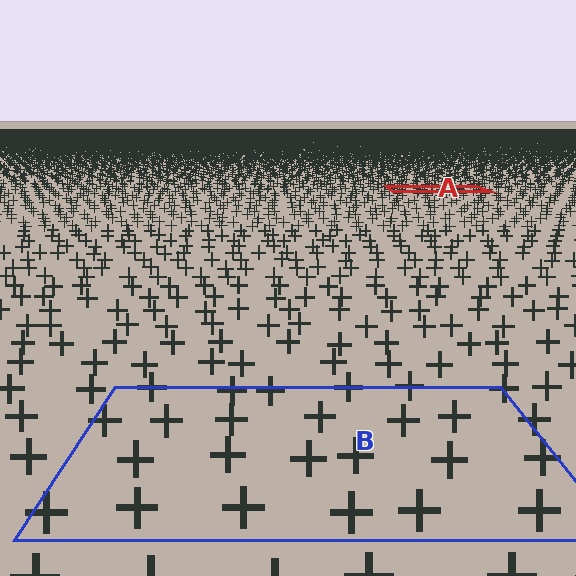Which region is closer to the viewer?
Region B is closer. The texture elements there are larger and more spread out.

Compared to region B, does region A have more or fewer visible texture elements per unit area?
Region A has more texture elements per unit area — they are packed more densely because it is farther away.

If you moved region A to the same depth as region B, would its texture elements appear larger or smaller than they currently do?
They would appear larger. At a closer depth, the same texture elements are projected at a bigger on-screen size.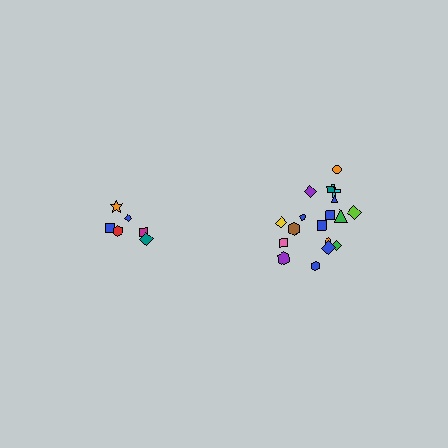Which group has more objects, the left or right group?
The right group.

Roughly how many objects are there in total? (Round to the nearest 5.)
Roughly 25 objects in total.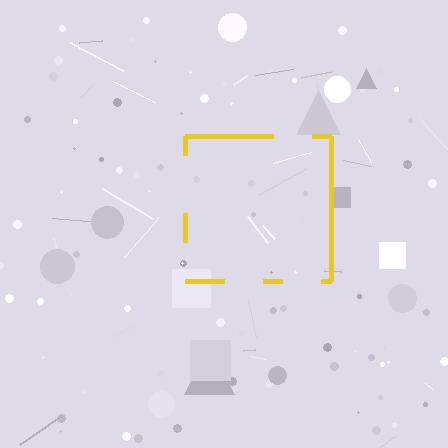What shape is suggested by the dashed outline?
The dashed outline suggests a square.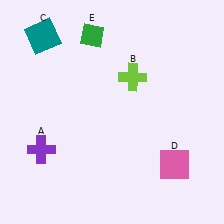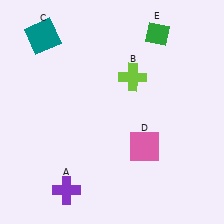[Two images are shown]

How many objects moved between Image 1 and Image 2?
3 objects moved between the two images.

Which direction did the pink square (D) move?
The pink square (D) moved left.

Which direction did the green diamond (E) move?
The green diamond (E) moved right.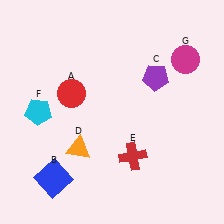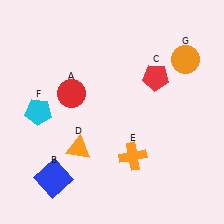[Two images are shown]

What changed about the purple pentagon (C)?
In Image 1, C is purple. In Image 2, it changed to red.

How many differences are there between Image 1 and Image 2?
There are 3 differences between the two images.